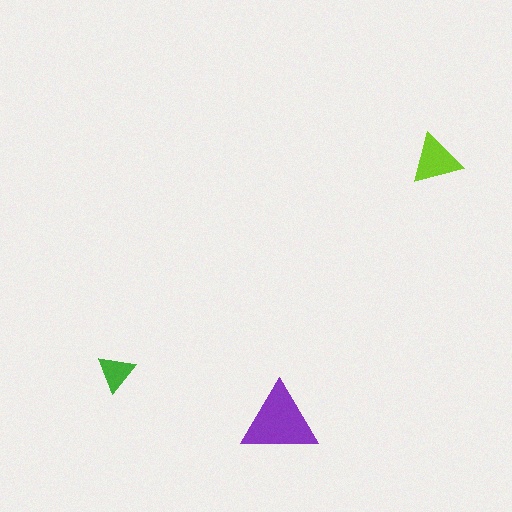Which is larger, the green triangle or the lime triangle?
The lime one.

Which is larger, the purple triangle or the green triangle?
The purple one.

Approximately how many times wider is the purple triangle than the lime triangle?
About 1.5 times wider.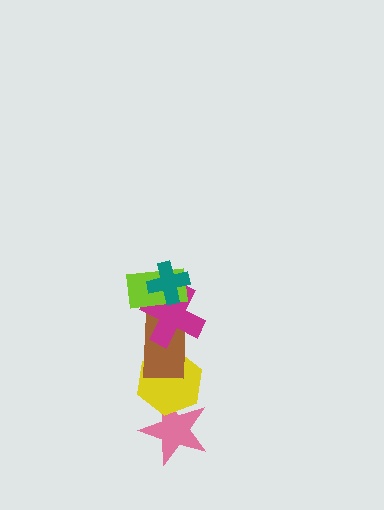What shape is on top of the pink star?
The yellow hexagon is on top of the pink star.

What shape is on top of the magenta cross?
The lime rectangle is on top of the magenta cross.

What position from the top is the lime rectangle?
The lime rectangle is 2nd from the top.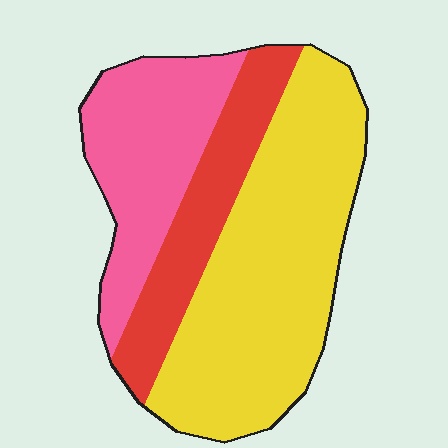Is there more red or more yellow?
Yellow.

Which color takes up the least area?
Red, at roughly 20%.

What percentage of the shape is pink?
Pink takes up between a quarter and a half of the shape.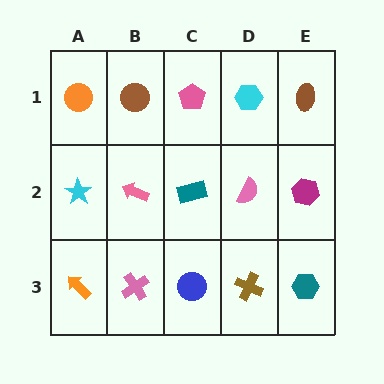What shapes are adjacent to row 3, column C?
A teal rectangle (row 2, column C), a pink cross (row 3, column B), a brown cross (row 3, column D).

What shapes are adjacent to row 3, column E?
A magenta hexagon (row 2, column E), a brown cross (row 3, column D).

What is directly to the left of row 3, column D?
A blue circle.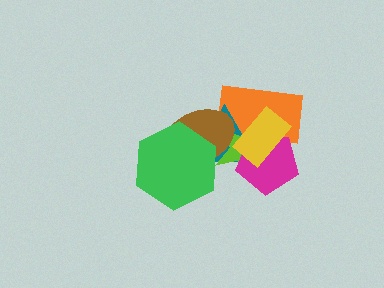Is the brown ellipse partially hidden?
Yes, it is partially covered by another shape.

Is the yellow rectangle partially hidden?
No, no other shape covers it.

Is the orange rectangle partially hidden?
Yes, it is partially covered by another shape.